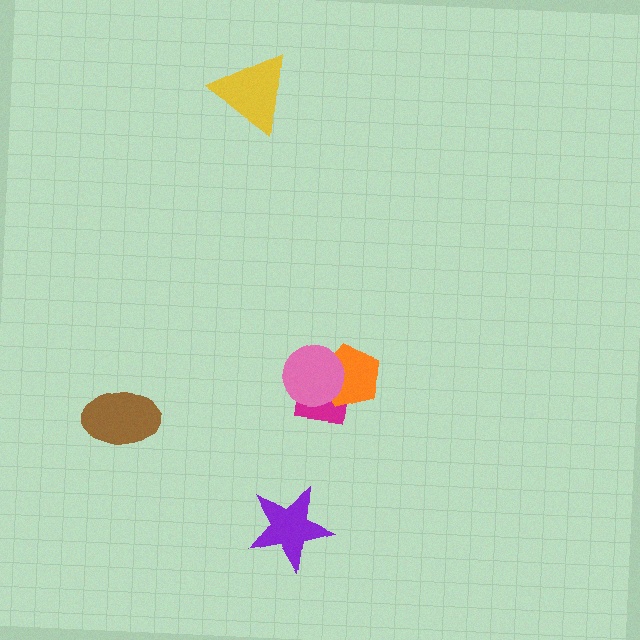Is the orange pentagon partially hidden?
Yes, it is partially covered by another shape.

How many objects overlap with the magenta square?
2 objects overlap with the magenta square.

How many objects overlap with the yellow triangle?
0 objects overlap with the yellow triangle.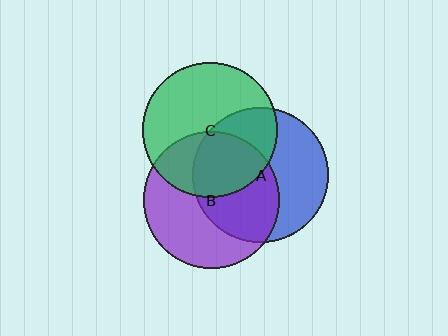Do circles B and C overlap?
Yes.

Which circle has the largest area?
Circle B (purple).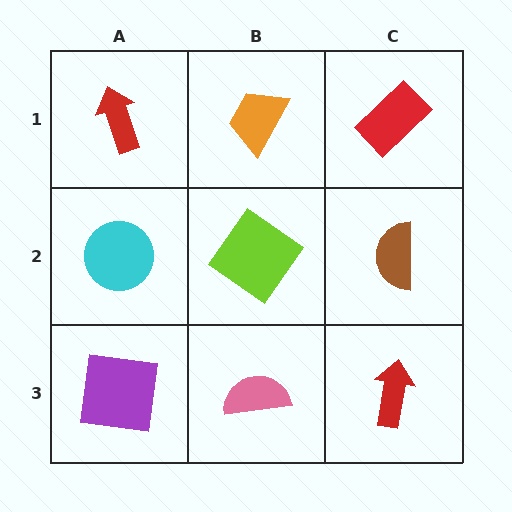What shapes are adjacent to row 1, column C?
A brown semicircle (row 2, column C), an orange trapezoid (row 1, column B).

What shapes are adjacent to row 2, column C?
A red rectangle (row 1, column C), a red arrow (row 3, column C), a lime diamond (row 2, column B).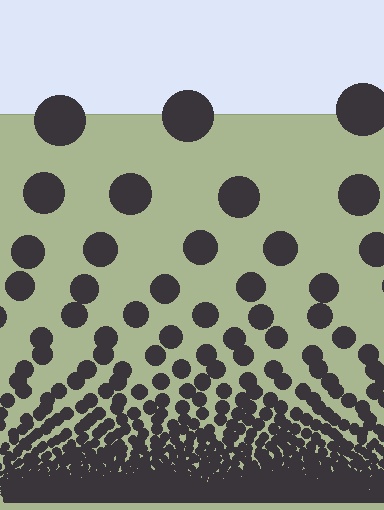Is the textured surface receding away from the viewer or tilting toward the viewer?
The surface appears to tilt toward the viewer. Texture elements get larger and sparser toward the top.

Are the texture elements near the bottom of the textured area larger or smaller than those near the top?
Smaller. The gradient is inverted — elements near the bottom are smaller and denser.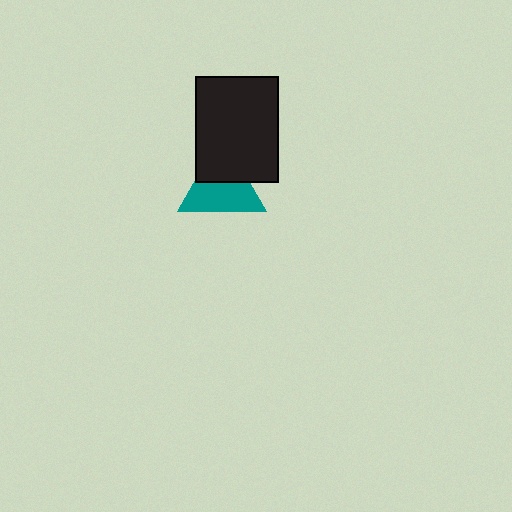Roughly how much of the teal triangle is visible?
About half of it is visible (roughly 59%).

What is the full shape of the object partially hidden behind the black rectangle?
The partially hidden object is a teal triangle.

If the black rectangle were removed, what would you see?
You would see the complete teal triangle.